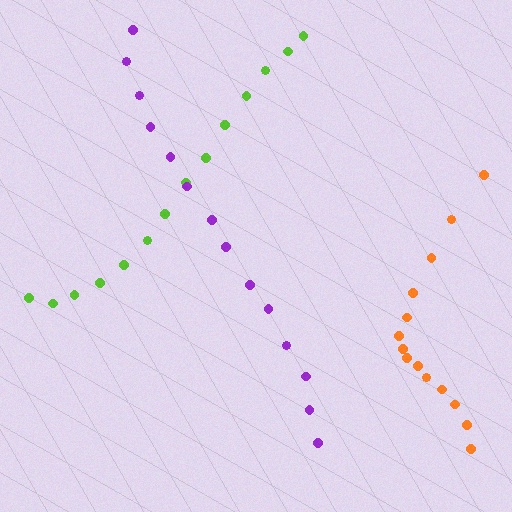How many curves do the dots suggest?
There are 3 distinct paths.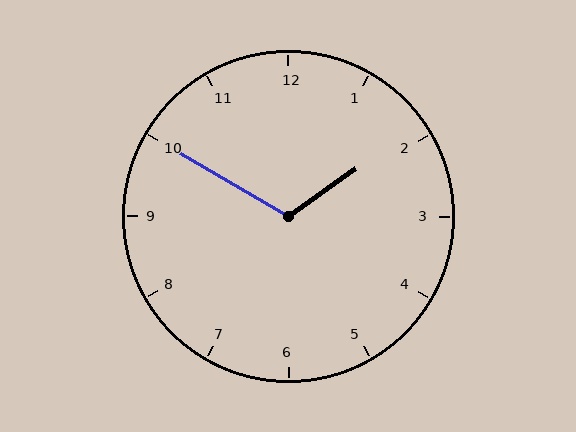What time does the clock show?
1:50.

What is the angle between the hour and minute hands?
Approximately 115 degrees.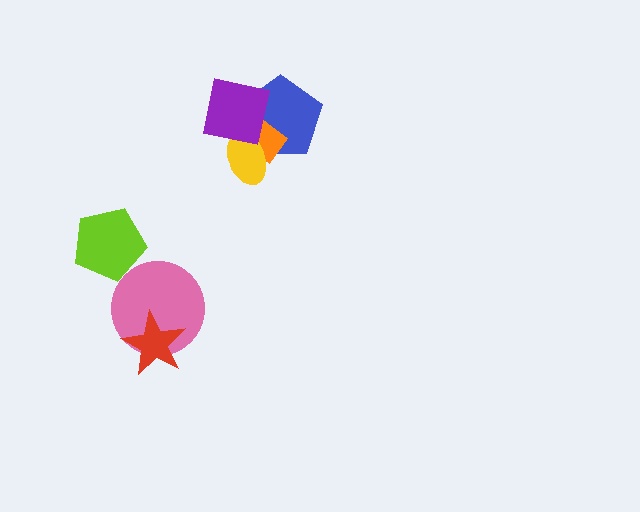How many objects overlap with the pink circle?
1 object overlaps with the pink circle.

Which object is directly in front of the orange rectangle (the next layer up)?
The yellow ellipse is directly in front of the orange rectangle.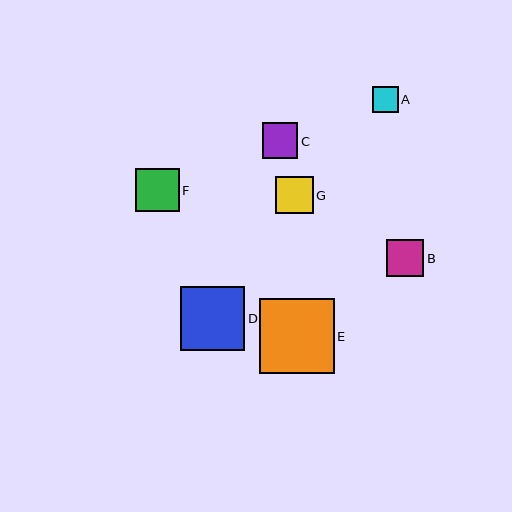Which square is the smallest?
Square A is the smallest with a size of approximately 26 pixels.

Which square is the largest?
Square E is the largest with a size of approximately 75 pixels.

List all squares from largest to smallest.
From largest to smallest: E, D, F, G, B, C, A.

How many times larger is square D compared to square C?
Square D is approximately 1.8 times the size of square C.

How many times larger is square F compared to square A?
Square F is approximately 1.7 times the size of square A.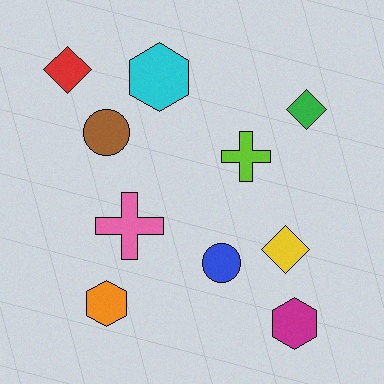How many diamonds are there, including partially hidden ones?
There are 3 diamonds.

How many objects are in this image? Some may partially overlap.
There are 10 objects.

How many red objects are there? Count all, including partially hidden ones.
There is 1 red object.